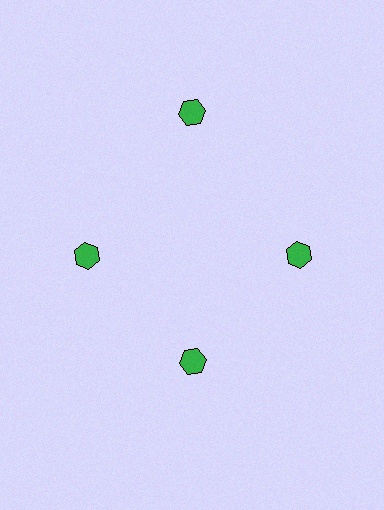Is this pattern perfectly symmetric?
No. The 4 green hexagons are arranged in a ring, but one element near the 12 o'clock position is pushed outward from the center, breaking the 4-fold rotational symmetry.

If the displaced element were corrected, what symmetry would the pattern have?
It would have 4-fold rotational symmetry — the pattern would map onto itself every 90 degrees.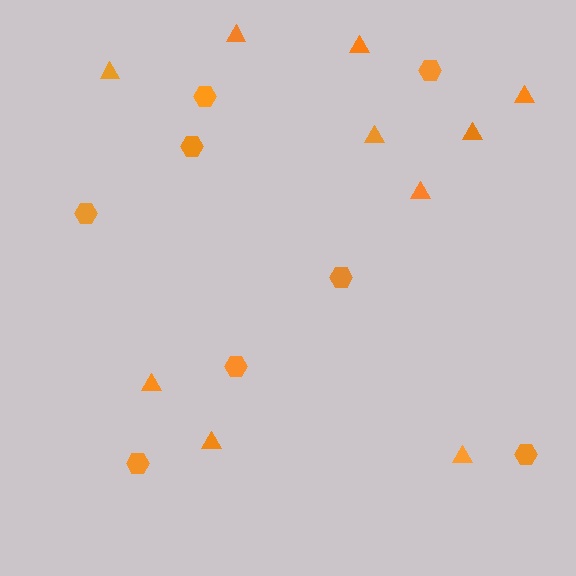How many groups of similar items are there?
There are 2 groups: one group of hexagons (8) and one group of triangles (10).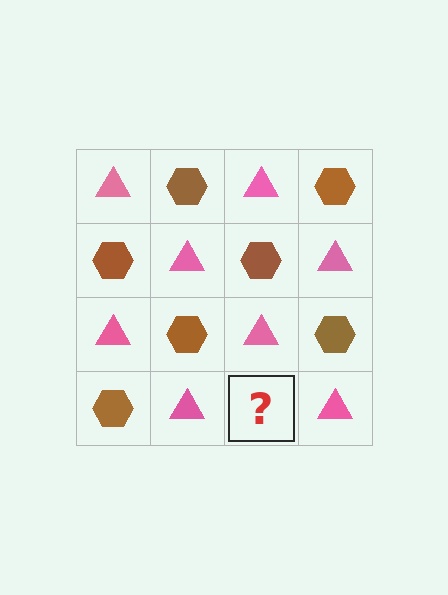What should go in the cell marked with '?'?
The missing cell should contain a brown hexagon.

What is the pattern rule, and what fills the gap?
The rule is that it alternates pink triangle and brown hexagon in a checkerboard pattern. The gap should be filled with a brown hexagon.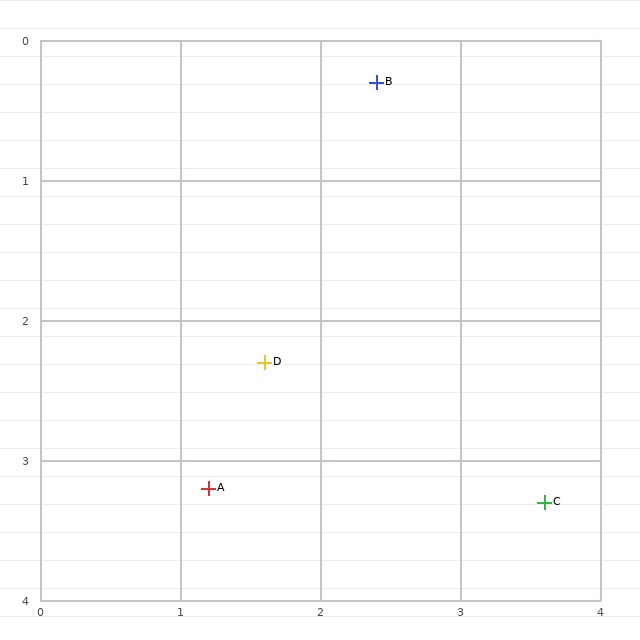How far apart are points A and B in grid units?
Points A and B are about 3.1 grid units apart.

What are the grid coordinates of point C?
Point C is at approximately (3.6, 3.3).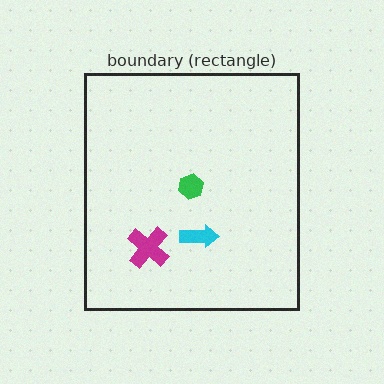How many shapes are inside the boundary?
3 inside, 0 outside.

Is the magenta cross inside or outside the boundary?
Inside.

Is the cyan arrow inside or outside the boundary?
Inside.